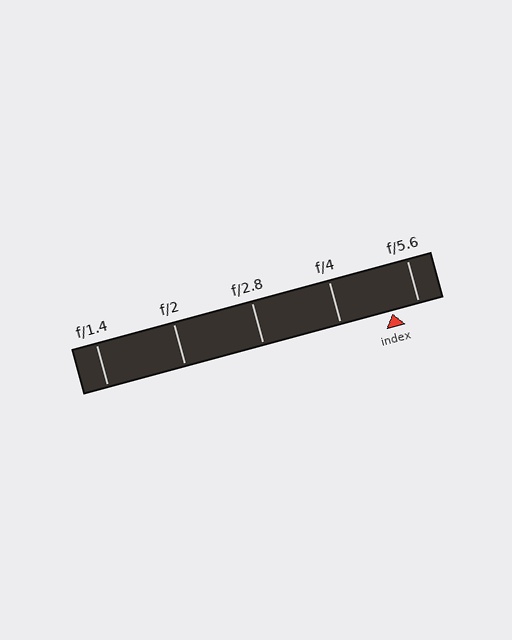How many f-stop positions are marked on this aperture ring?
There are 5 f-stop positions marked.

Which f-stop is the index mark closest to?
The index mark is closest to f/5.6.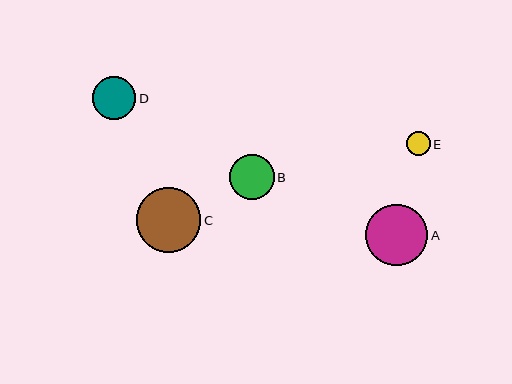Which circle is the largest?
Circle C is the largest with a size of approximately 65 pixels.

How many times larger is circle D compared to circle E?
Circle D is approximately 1.8 times the size of circle E.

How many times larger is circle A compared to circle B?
Circle A is approximately 1.4 times the size of circle B.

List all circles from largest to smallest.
From largest to smallest: C, A, B, D, E.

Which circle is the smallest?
Circle E is the smallest with a size of approximately 24 pixels.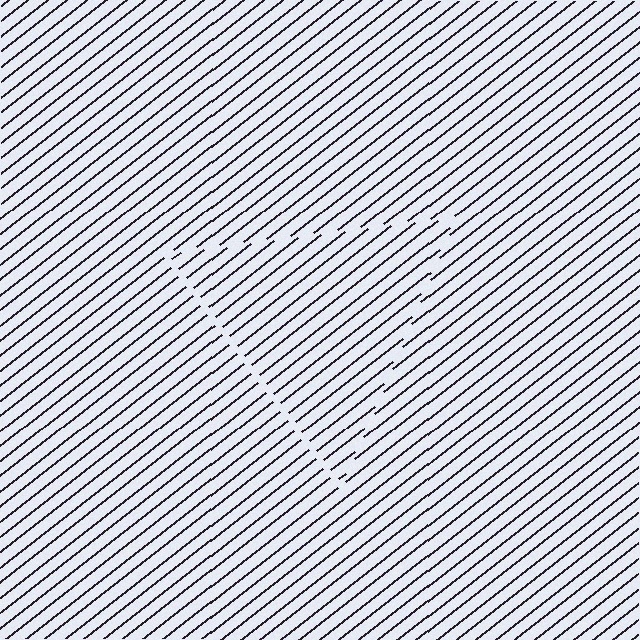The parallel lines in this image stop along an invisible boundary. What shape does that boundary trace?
An illusory triangle. The interior of the shape contains the same grating, shifted by half a period — the contour is defined by the phase discontinuity where line-ends from the inner and outer gratings abut.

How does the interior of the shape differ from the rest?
The interior of the shape contains the same grating, shifted by half a period — the contour is defined by the phase discontinuity where line-ends from the inner and outer gratings abut.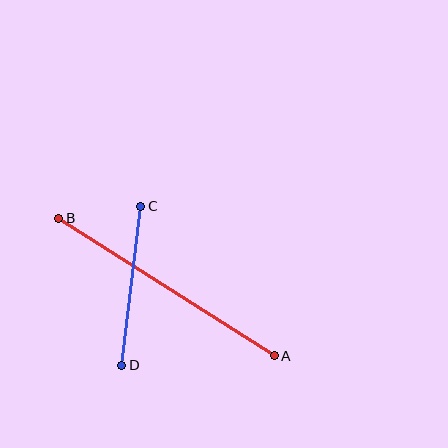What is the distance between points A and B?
The distance is approximately 256 pixels.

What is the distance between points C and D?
The distance is approximately 160 pixels.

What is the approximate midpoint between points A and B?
The midpoint is at approximately (166, 287) pixels.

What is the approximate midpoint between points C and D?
The midpoint is at approximately (131, 286) pixels.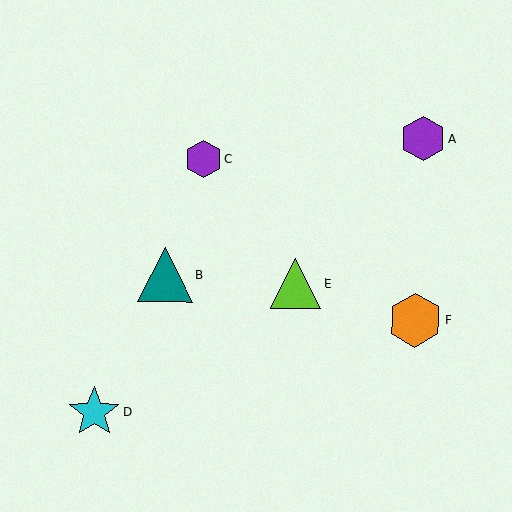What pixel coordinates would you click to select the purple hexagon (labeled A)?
Click at (423, 139) to select the purple hexagon A.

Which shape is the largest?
The teal triangle (labeled B) is the largest.